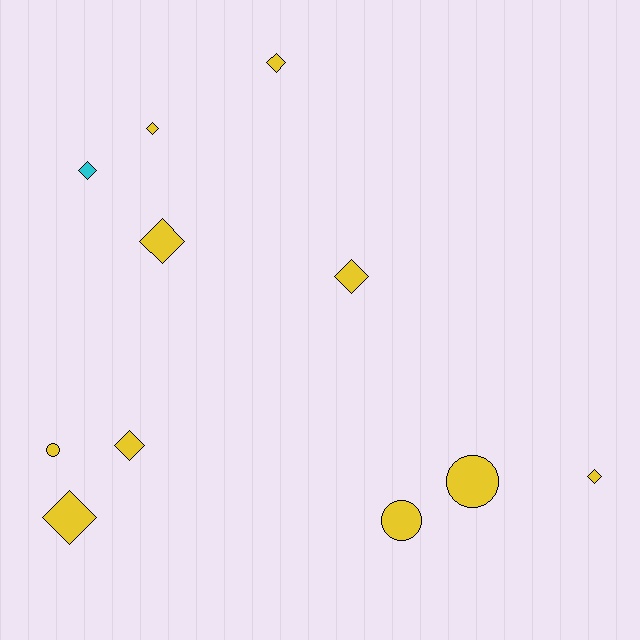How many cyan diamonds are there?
There is 1 cyan diamond.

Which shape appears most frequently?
Diamond, with 8 objects.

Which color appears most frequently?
Yellow, with 10 objects.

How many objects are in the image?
There are 11 objects.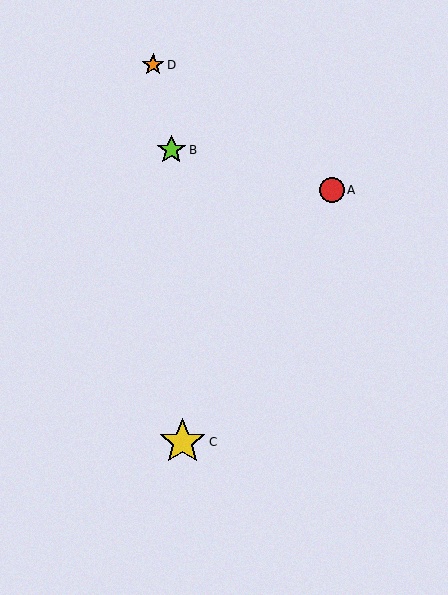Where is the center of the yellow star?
The center of the yellow star is at (182, 442).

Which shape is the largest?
The yellow star (labeled C) is the largest.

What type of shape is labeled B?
Shape B is a lime star.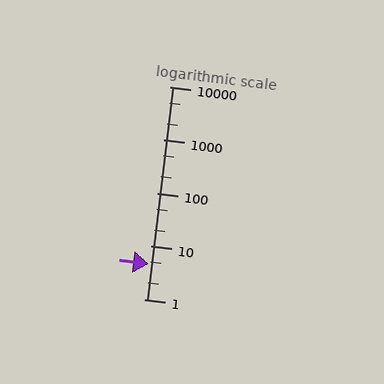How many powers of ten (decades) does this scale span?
The scale spans 4 decades, from 1 to 10000.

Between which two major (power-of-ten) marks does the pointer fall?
The pointer is between 1 and 10.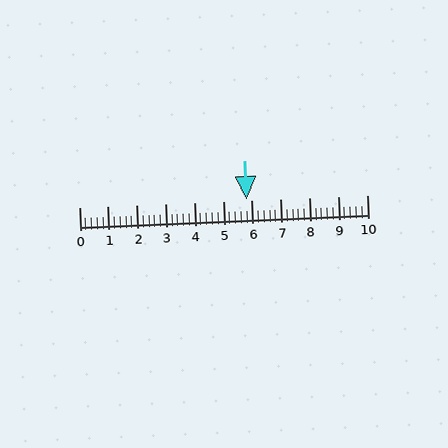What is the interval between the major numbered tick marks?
The major tick marks are spaced 1 units apart.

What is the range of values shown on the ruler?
The ruler shows values from 0 to 10.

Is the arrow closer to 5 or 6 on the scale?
The arrow is closer to 6.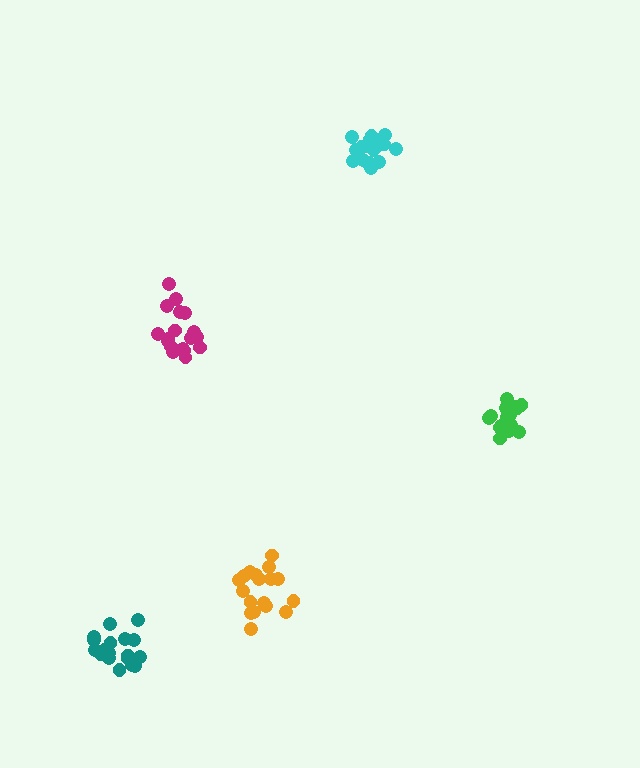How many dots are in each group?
Group 1: 18 dots, Group 2: 19 dots, Group 3: 17 dots, Group 4: 18 dots, Group 5: 19 dots (91 total).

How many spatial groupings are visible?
There are 5 spatial groupings.